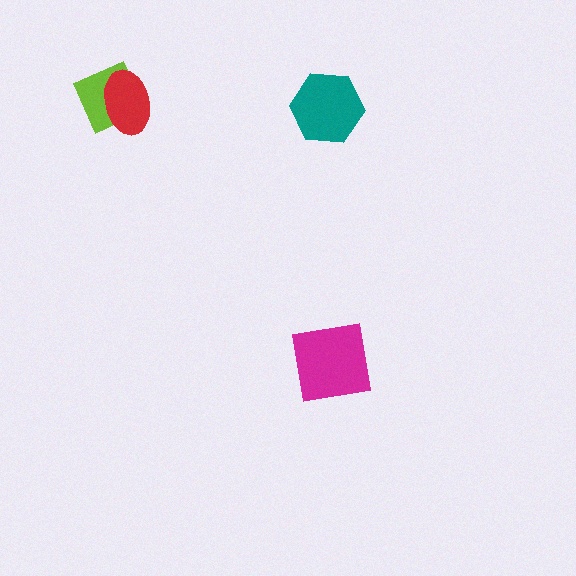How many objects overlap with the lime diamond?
1 object overlaps with the lime diamond.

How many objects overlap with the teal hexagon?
0 objects overlap with the teal hexagon.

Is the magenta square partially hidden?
No, no other shape covers it.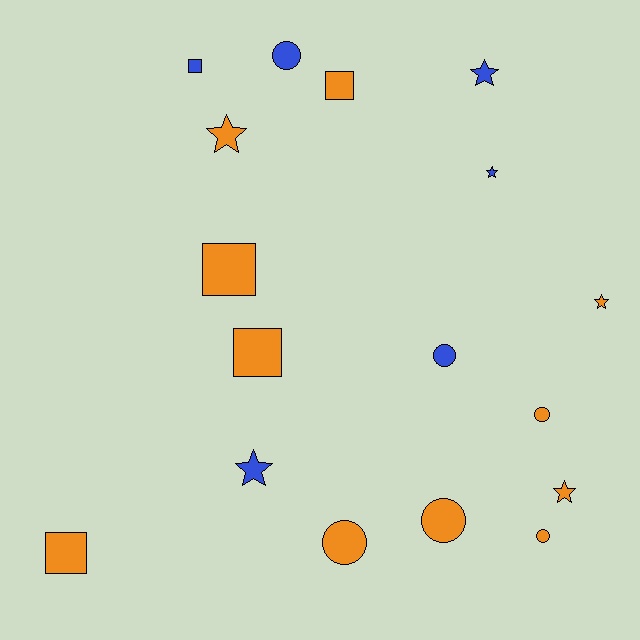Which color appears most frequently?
Orange, with 11 objects.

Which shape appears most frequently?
Circle, with 6 objects.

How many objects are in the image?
There are 17 objects.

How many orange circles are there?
There are 4 orange circles.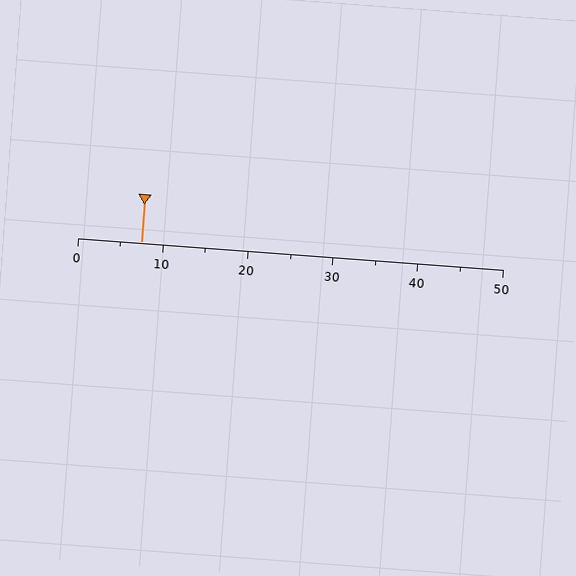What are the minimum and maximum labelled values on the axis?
The axis runs from 0 to 50.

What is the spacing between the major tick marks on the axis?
The major ticks are spaced 10 apart.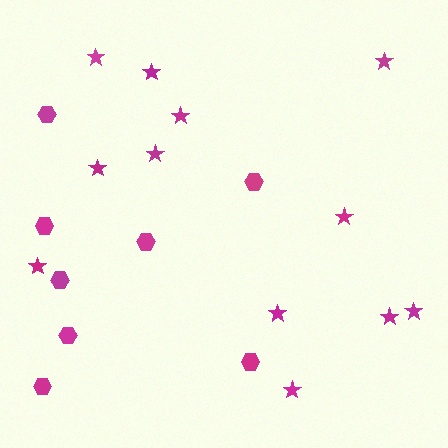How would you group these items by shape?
There are 2 groups: one group of stars (12) and one group of hexagons (8).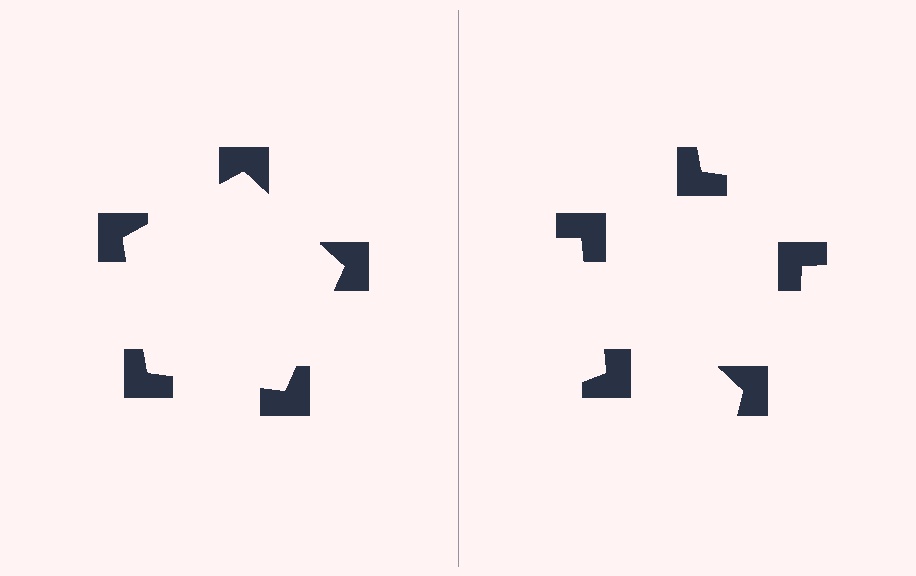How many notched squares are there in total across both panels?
10 — 5 on each side.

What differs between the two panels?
The notched squares are positioned identically on both sides; only the wedge orientations differ. On the left they align to a pentagon; on the right they are misaligned.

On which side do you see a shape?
An illusory pentagon appears on the left side. On the right side the wedge cuts are rotated, so no coherent shape forms.